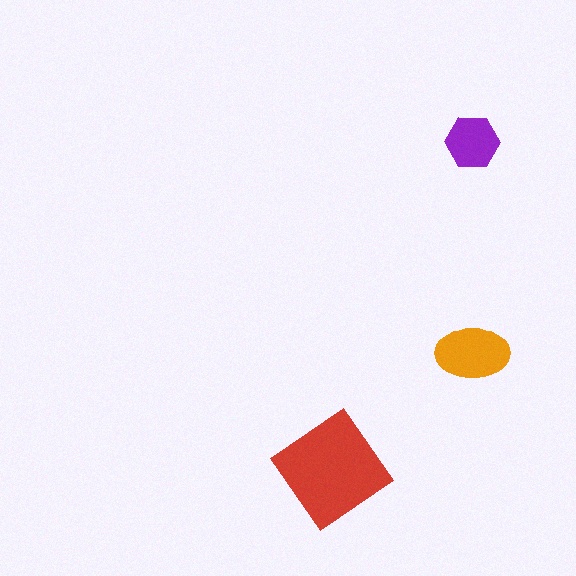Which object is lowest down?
The red diamond is bottommost.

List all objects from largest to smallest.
The red diamond, the orange ellipse, the purple hexagon.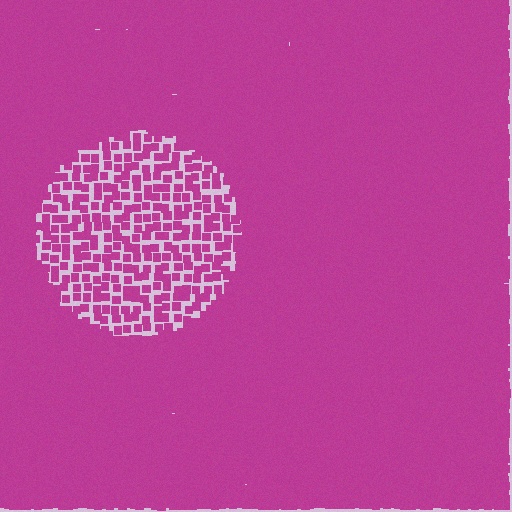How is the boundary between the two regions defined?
The boundary is defined by a change in element density (approximately 2.9x ratio). All elements are the same color, size, and shape.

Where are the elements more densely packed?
The elements are more densely packed outside the circle boundary.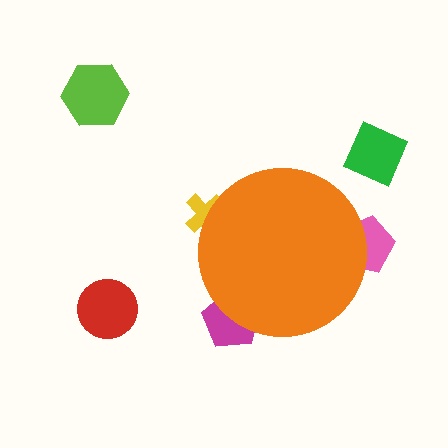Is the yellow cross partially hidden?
Yes, the yellow cross is partially hidden behind the orange circle.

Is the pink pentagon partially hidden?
Yes, the pink pentagon is partially hidden behind the orange circle.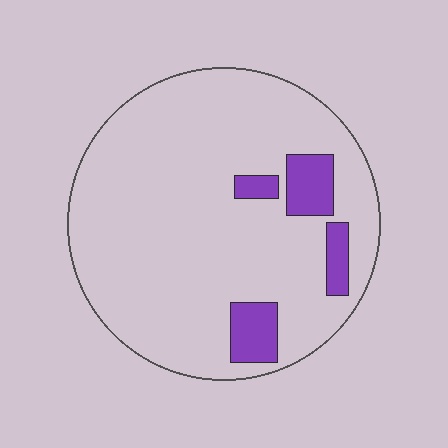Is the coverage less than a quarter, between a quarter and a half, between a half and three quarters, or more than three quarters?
Less than a quarter.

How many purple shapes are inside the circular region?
4.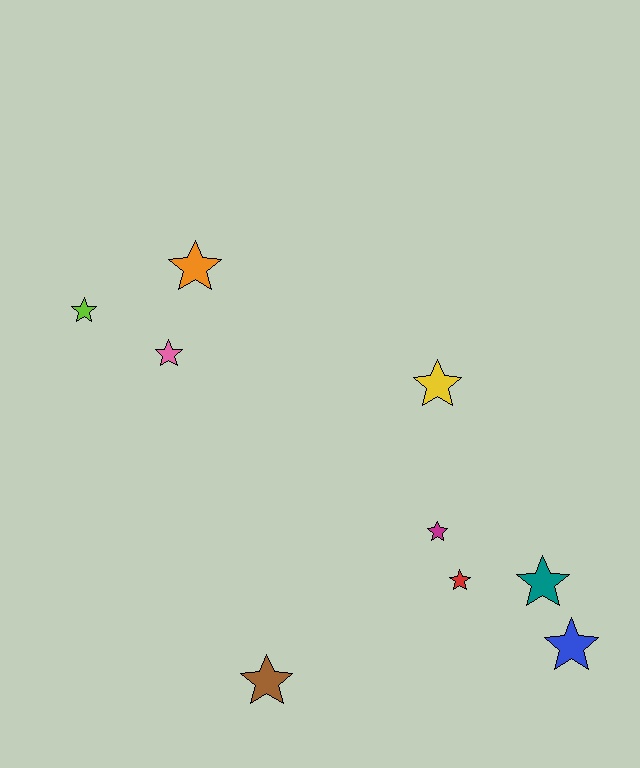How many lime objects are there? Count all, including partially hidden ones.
There is 1 lime object.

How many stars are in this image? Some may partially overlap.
There are 9 stars.